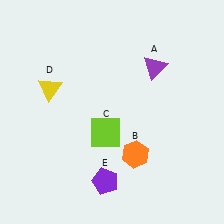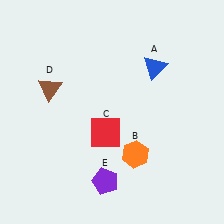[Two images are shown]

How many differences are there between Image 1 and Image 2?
There are 3 differences between the two images.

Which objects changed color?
A changed from purple to blue. C changed from lime to red. D changed from yellow to brown.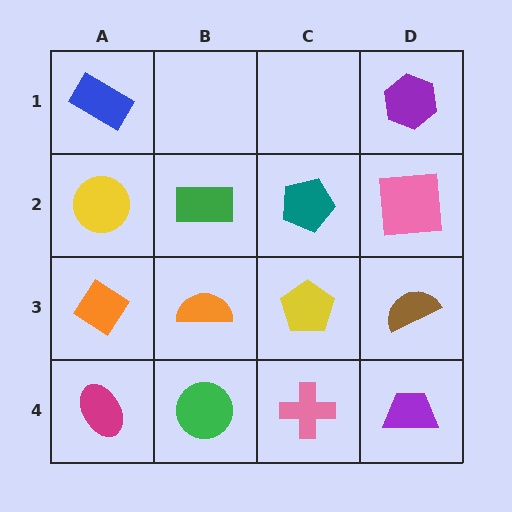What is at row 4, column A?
A magenta ellipse.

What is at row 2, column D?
A pink square.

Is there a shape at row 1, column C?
No, that cell is empty.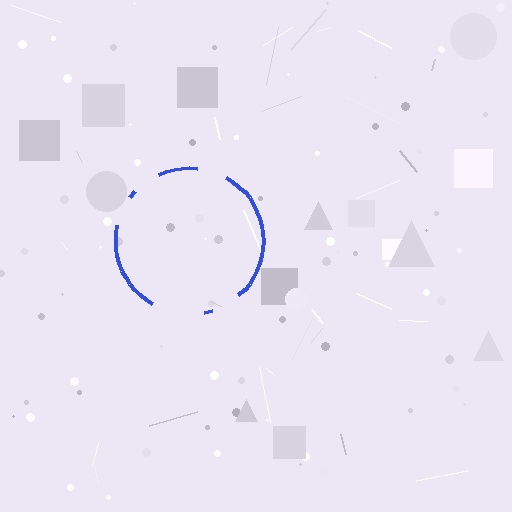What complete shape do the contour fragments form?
The contour fragments form a circle.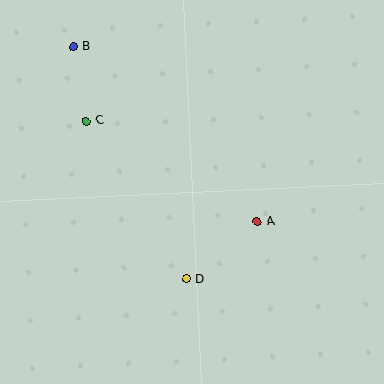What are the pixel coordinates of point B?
Point B is at (73, 47).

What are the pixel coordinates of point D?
Point D is at (186, 279).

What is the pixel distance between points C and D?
The distance between C and D is 187 pixels.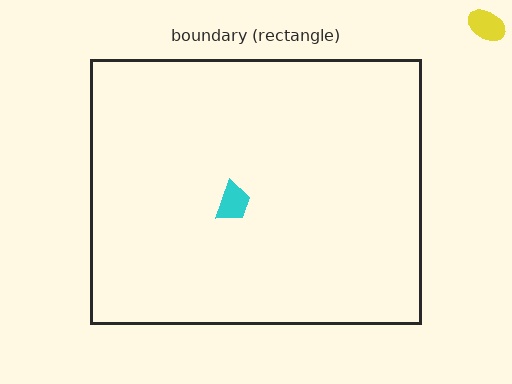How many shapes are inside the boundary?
1 inside, 1 outside.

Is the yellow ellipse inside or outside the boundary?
Outside.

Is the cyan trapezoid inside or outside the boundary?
Inside.